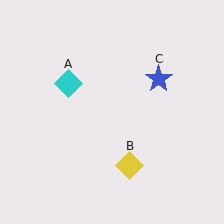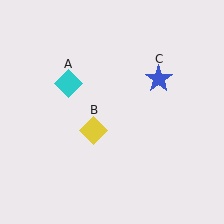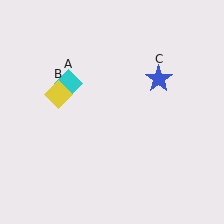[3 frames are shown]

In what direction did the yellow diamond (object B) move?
The yellow diamond (object B) moved up and to the left.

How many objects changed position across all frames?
1 object changed position: yellow diamond (object B).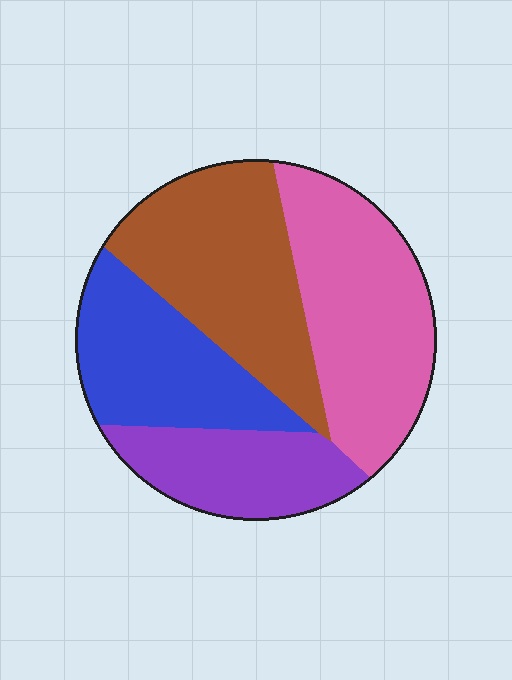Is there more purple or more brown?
Brown.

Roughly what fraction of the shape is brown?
Brown takes up about one third (1/3) of the shape.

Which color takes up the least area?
Purple, at roughly 20%.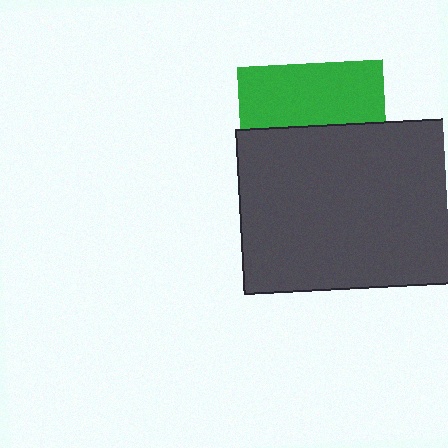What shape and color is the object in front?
The object in front is a dark gray rectangle.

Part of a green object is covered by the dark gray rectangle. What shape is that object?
It is a square.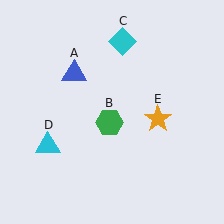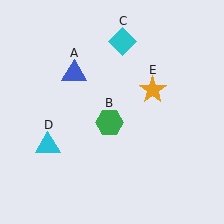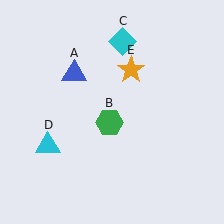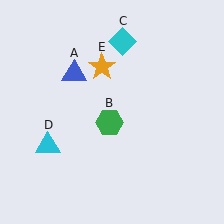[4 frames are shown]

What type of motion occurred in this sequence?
The orange star (object E) rotated counterclockwise around the center of the scene.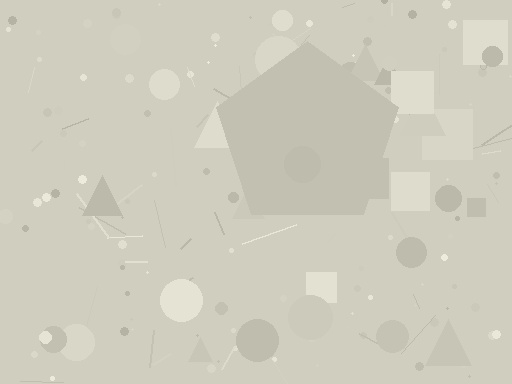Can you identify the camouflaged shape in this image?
The camouflaged shape is a pentagon.